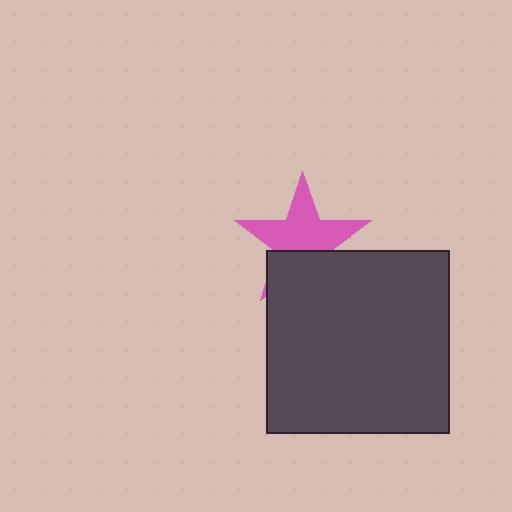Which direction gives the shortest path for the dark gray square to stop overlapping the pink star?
Moving down gives the shortest separation.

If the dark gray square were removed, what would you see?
You would see the complete pink star.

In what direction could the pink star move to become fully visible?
The pink star could move up. That would shift it out from behind the dark gray square entirely.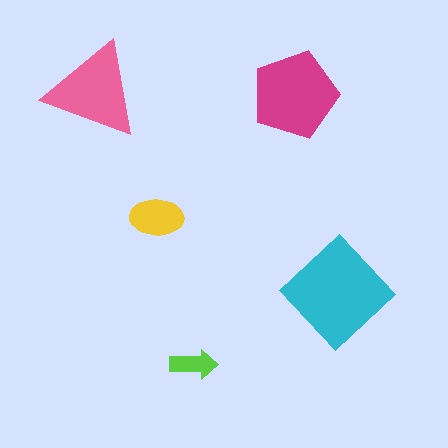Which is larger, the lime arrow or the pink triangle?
The pink triangle.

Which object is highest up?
The pink triangle is topmost.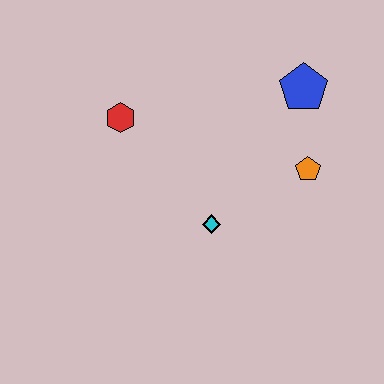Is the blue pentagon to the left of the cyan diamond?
No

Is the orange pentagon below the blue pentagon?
Yes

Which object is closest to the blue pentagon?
The orange pentagon is closest to the blue pentagon.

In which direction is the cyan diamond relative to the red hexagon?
The cyan diamond is below the red hexagon.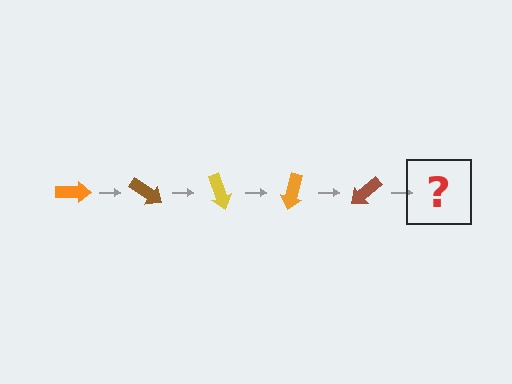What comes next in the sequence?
The next element should be a yellow arrow, rotated 175 degrees from the start.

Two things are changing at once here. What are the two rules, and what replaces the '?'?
The two rules are that it rotates 35 degrees each step and the color cycles through orange, brown, and yellow. The '?' should be a yellow arrow, rotated 175 degrees from the start.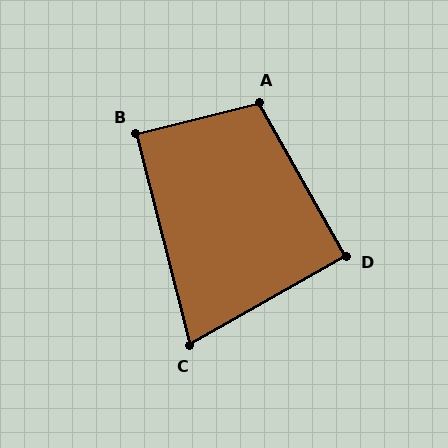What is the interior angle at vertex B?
Approximately 90 degrees (approximately right).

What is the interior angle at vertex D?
Approximately 90 degrees (approximately right).